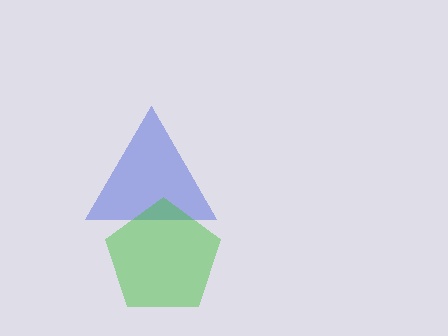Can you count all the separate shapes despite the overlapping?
Yes, there are 2 separate shapes.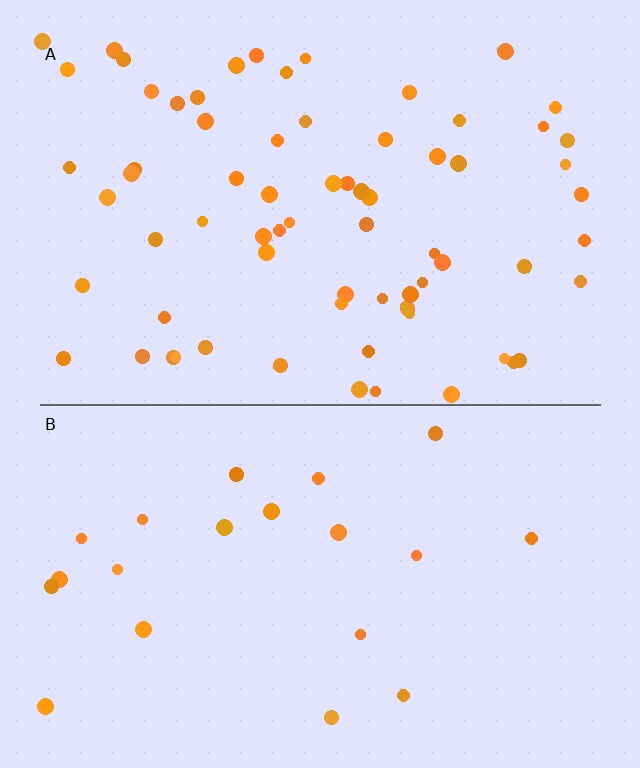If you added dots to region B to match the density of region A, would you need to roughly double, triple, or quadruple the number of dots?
Approximately triple.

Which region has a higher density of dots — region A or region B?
A (the top).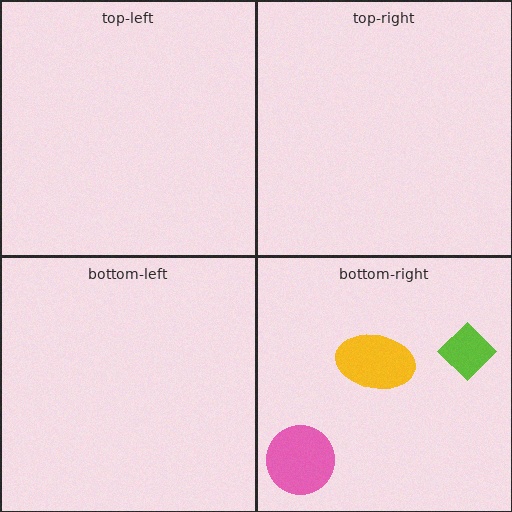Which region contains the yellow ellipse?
The bottom-right region.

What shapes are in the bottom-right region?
The yellow ellipse, the pink circle, the lime diamond.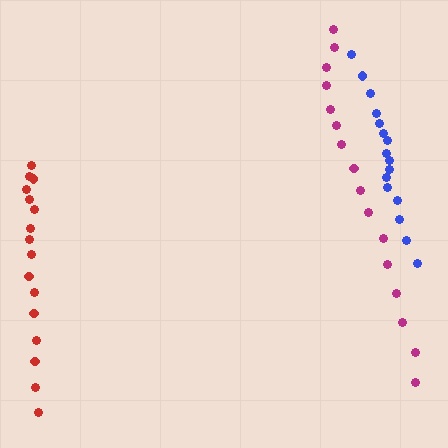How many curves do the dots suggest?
There are 3 distinct paths.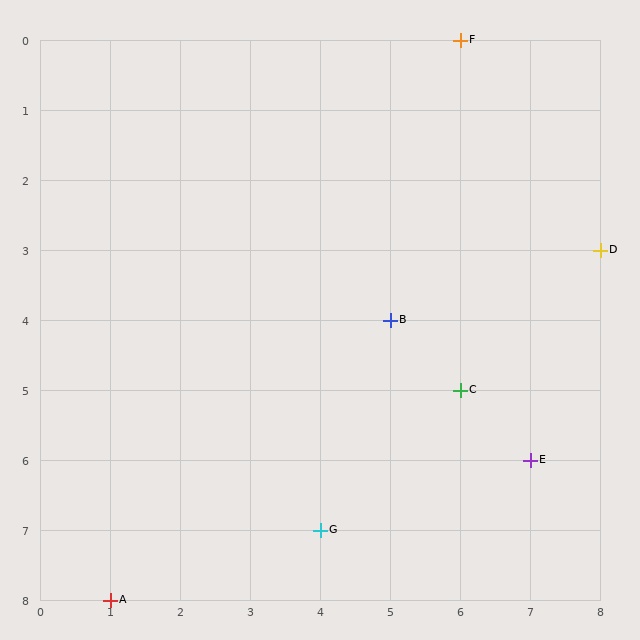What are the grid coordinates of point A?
Point A is at grid coordinates (1, 8).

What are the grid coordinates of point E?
Point E is at grid coordinates (7, 6).